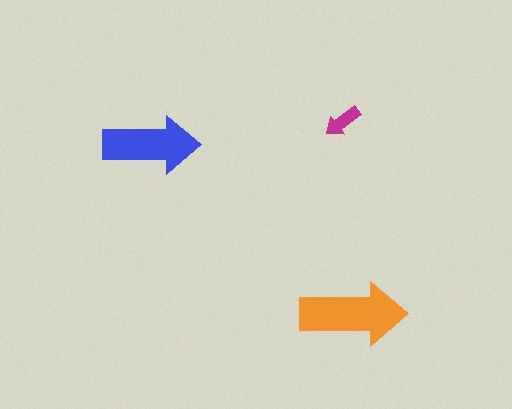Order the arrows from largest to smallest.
the orange one, the blue one, the magenta one.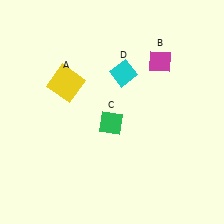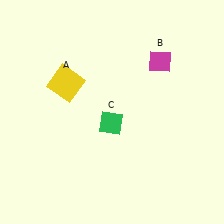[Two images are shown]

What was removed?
The cyan diamond (D) was removed in Image 2.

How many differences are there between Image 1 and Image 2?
There is 1 difference between the two images.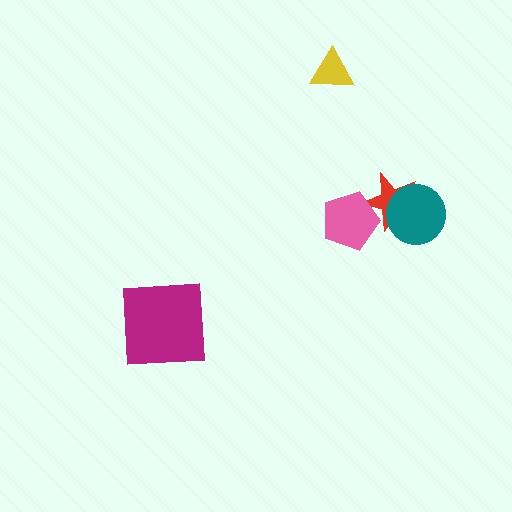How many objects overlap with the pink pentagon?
1 object overlaps with the pink pentagon.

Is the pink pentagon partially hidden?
No, no other shape covers it.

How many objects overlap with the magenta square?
0 objects overlap with the magenta square.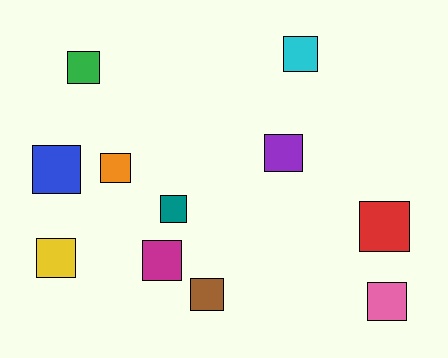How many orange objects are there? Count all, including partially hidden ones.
There is 1 orange object.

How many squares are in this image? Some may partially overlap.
There are 11 squares.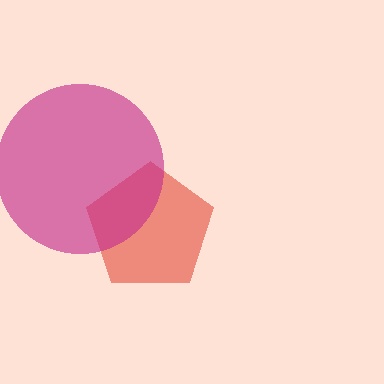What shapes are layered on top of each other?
The layered shapes are: a red pentagon, a magenta circle.